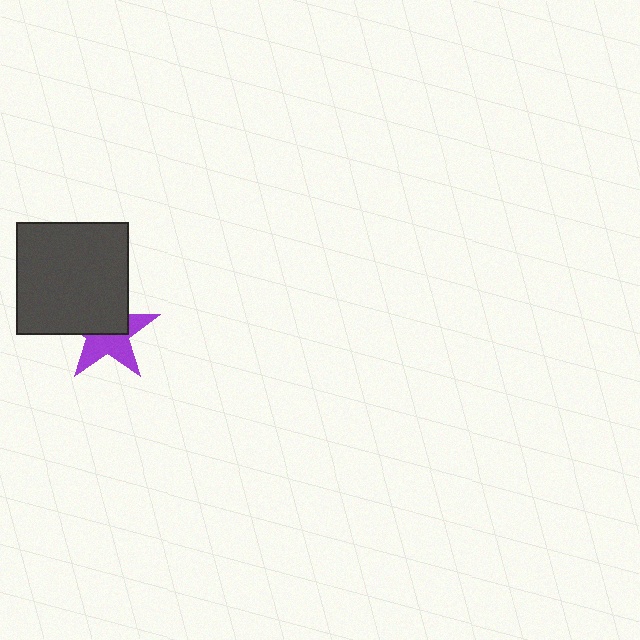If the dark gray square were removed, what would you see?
You would see the complete purple star.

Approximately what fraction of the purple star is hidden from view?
Roughly 49% of the purple star is hidden behind the dark gray square.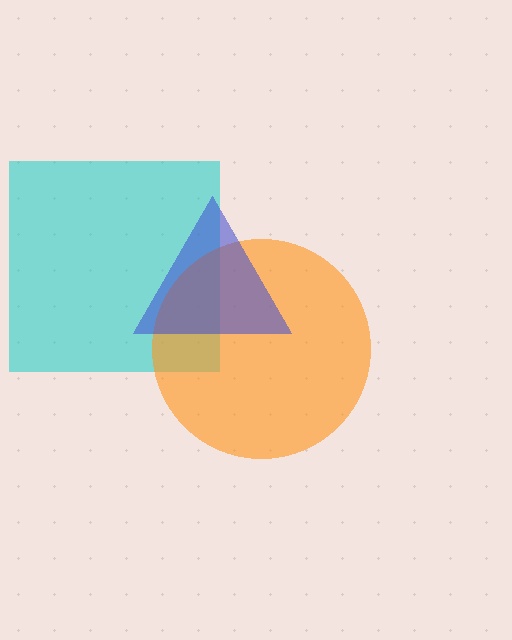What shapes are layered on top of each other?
The layered shapes are: a cyan square, an orange circle, a blue triangle.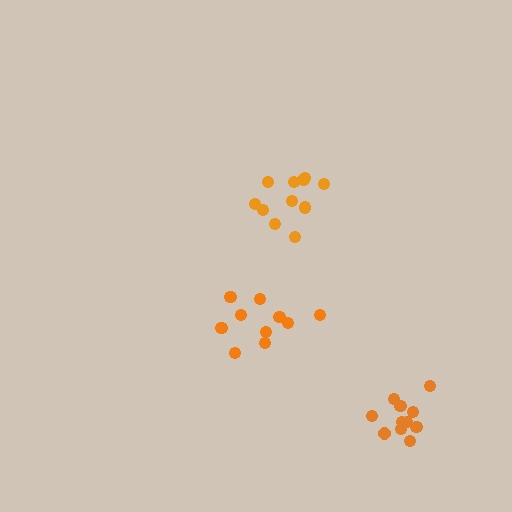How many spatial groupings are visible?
There are 3 spatial groupings.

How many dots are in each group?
Group 1: 11 dots, Group 2: 11 dots, Group 3: 10 dots (32 total).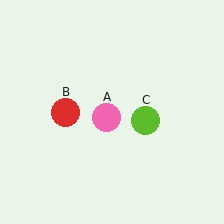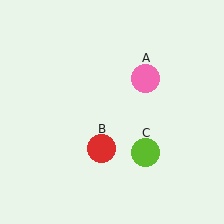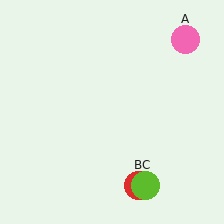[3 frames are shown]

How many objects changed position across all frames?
3 objects changed position: pink circle (object A), red circle (object B), lime circle (object C).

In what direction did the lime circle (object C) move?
The lime circle (object C) moved down.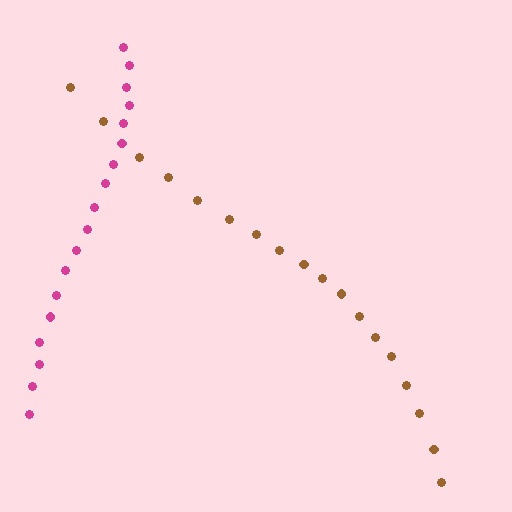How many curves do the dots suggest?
There are 2 distinct paths.